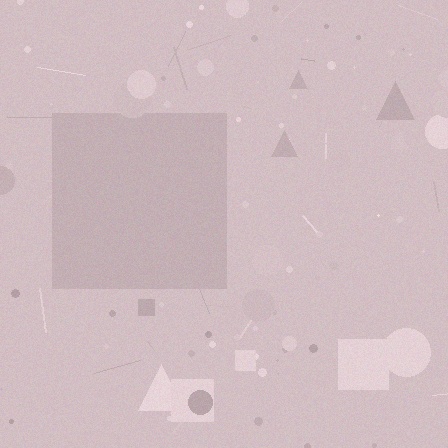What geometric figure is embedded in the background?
A square is embedded in the background.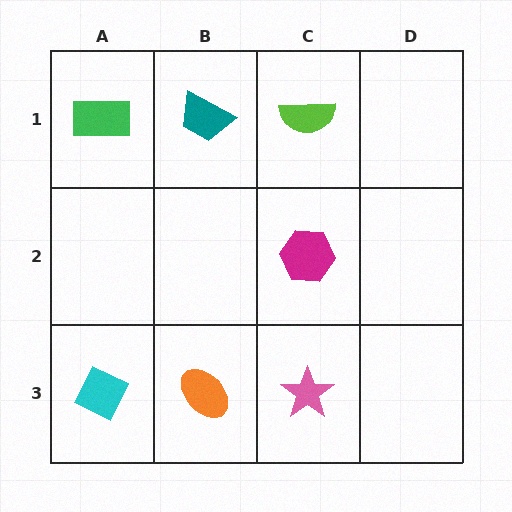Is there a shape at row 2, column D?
No, that cell is empty.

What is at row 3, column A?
A cyan diamond.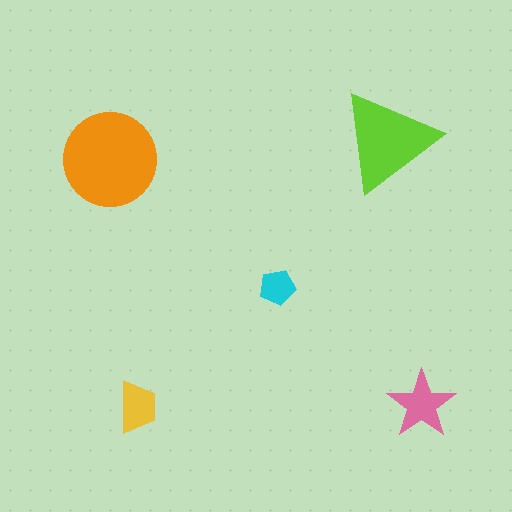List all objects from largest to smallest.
The orange circle, the lime triangle, the pink star, the yellow trapezoid, the cyan pentagon.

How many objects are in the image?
There are 5 objects in the image.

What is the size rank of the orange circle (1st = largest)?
1st.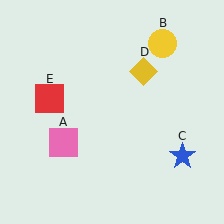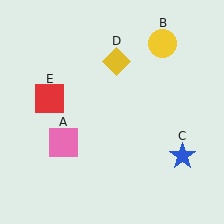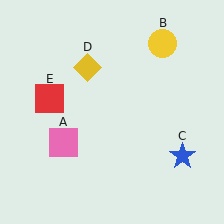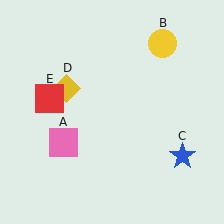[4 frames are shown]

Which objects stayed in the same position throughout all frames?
Pink square (object A) and yellow circle (object B) and blue star (object C) and red square (object E) remained stationary.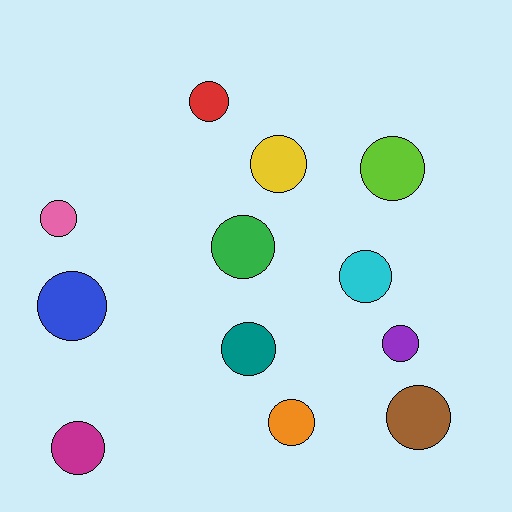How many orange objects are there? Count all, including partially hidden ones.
There is 1 orange object.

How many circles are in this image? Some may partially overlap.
There are 12 circles.